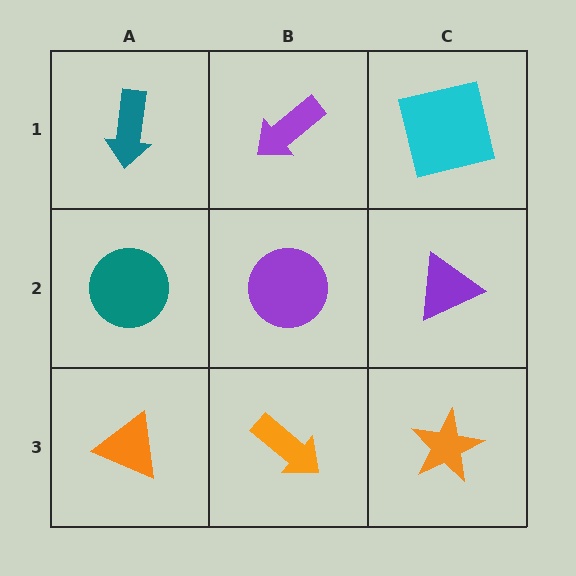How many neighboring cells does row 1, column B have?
3.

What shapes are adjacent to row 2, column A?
A teal arrow (row 1, column A), an orange triangle (row 3, column A), a purple circle (row 2, column B).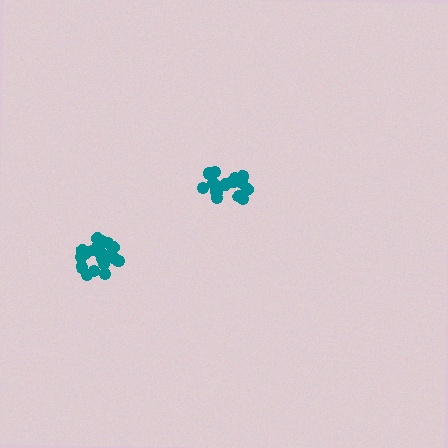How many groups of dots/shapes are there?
There are 2 groups.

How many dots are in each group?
Group 1: 20 dots, Group 2: 16 dots (36 total).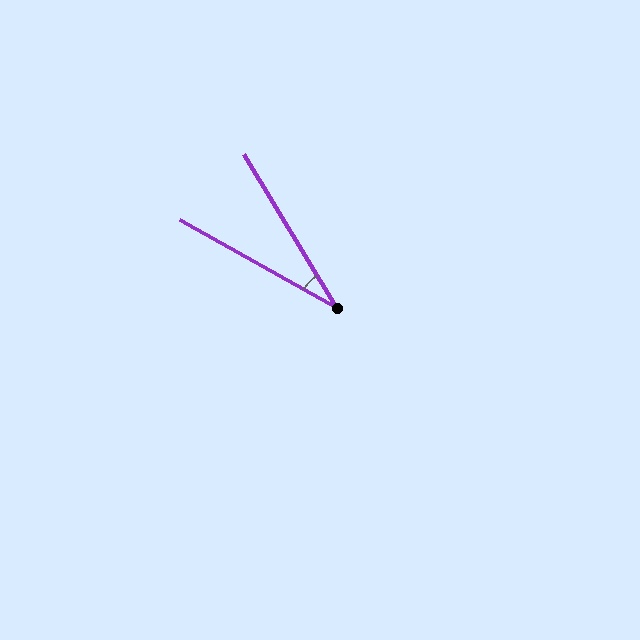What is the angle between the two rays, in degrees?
Approximately 30 degrees.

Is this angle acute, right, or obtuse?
It is acute.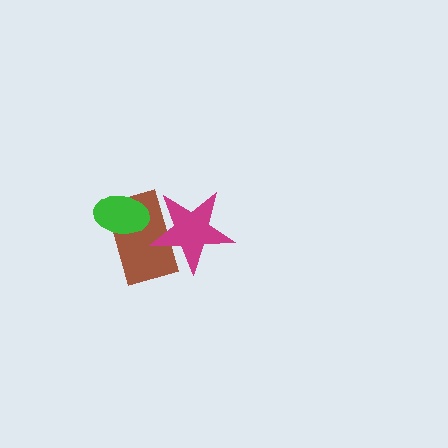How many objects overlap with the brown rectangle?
2 objects overlap with the brown rectangle.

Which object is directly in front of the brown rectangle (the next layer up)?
The magenta star is directly in front of the brown rectangle.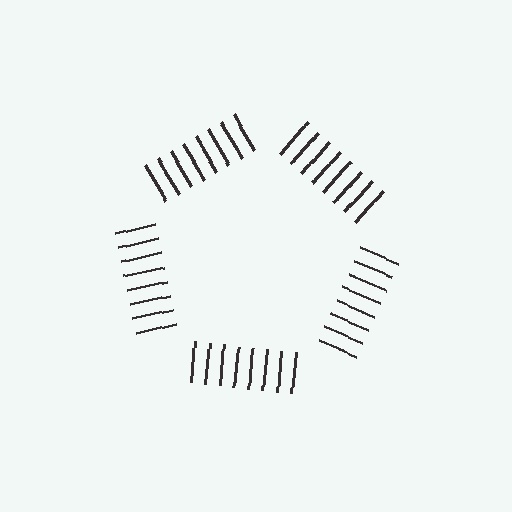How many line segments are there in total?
40 — 8 along each of the 5 edges.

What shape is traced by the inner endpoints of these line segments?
An illusory pentagon — the line segments terminate on its edges but no continuous stroke is drawn.